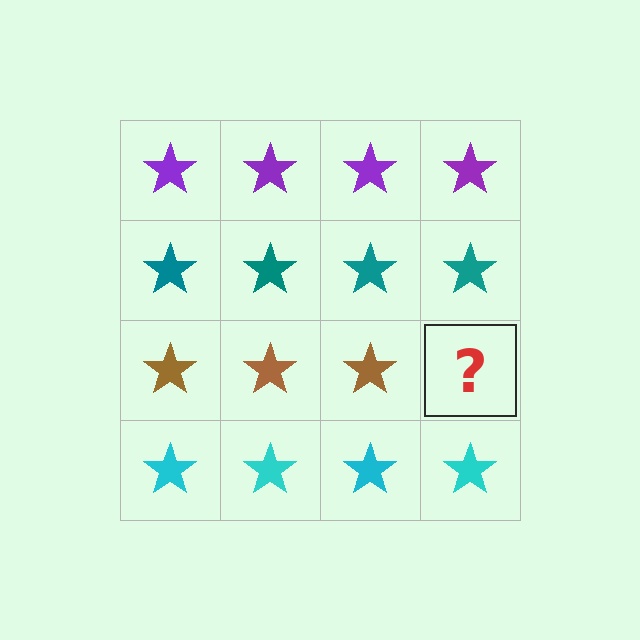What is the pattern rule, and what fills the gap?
The rule is that each row has a consistent color. The gap should be filled with a brown star.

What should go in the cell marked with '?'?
The missing cell should contain a brown star.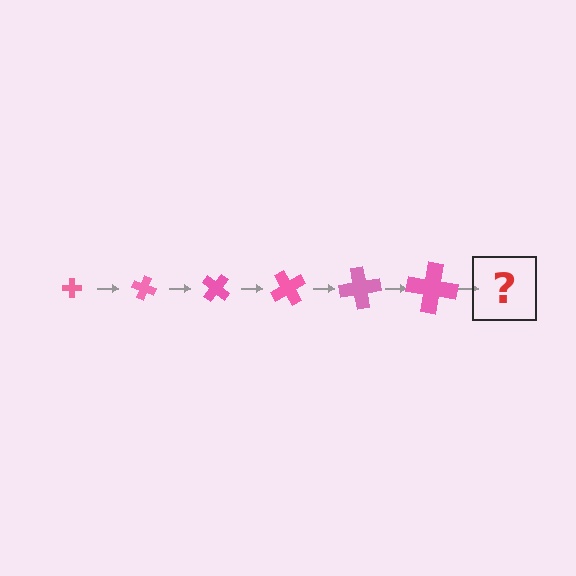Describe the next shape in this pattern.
It should be a cross, larger than the previous one and rotated 120 degrees from the start.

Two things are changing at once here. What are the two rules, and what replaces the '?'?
The two rules are that the cross grows larger each step and it rotates 20 degrees each step. The '?' should be a cross, larger than the previous one and rotated 120 degrees from the start.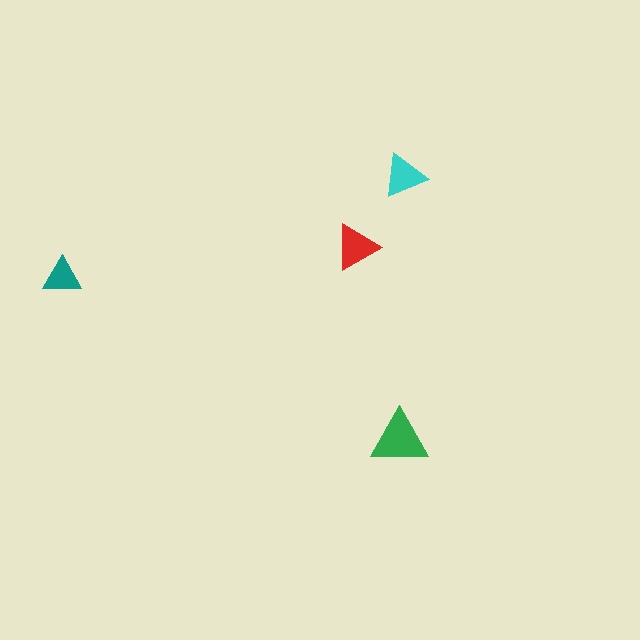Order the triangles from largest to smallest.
the green one, the red one, the cyan one, the teal one.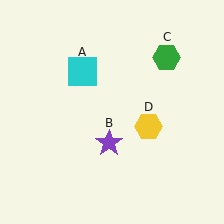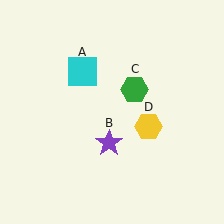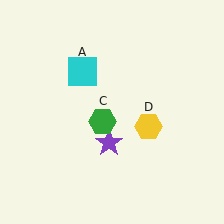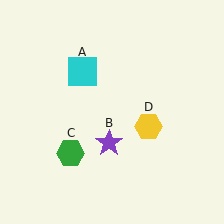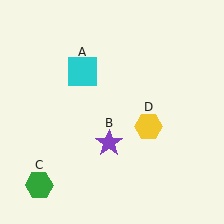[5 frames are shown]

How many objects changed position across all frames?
1 object changed position: green hexagon (object C).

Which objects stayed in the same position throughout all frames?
Cyan square (object A) and purple star (object B) and yellow hexagon (object D) remained stationary.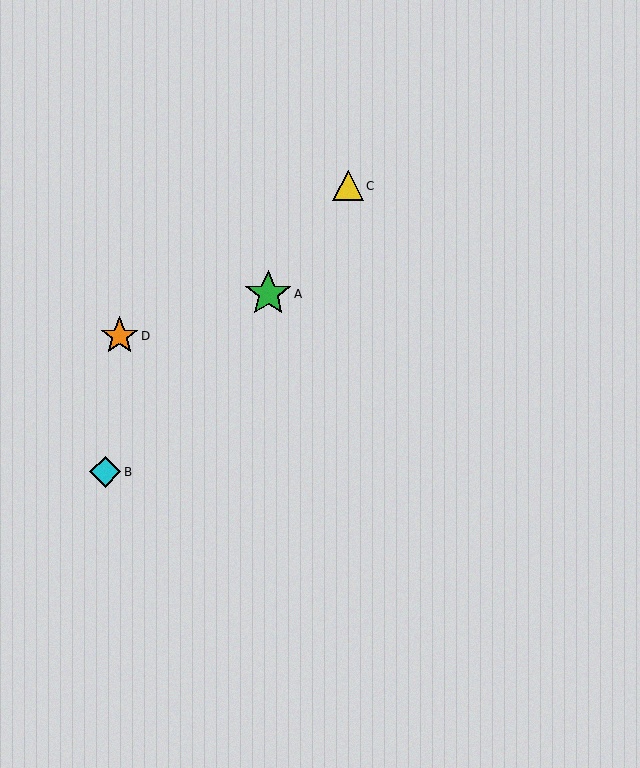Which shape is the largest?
The green star (labeled A) is the largest.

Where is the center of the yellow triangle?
The center of the yellow triangle is at (348, 186).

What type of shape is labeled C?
Shape C is a yellow triangle.